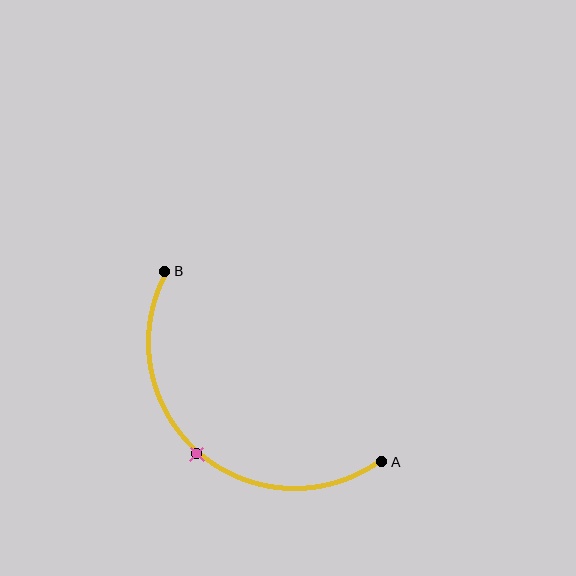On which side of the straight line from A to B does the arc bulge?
The arc bulges below and to the left of the straight line connecting A and B.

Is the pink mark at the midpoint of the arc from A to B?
Yes. The pink mark lies on the arc at equal arc-length from both A and B — it is the arc midpoint.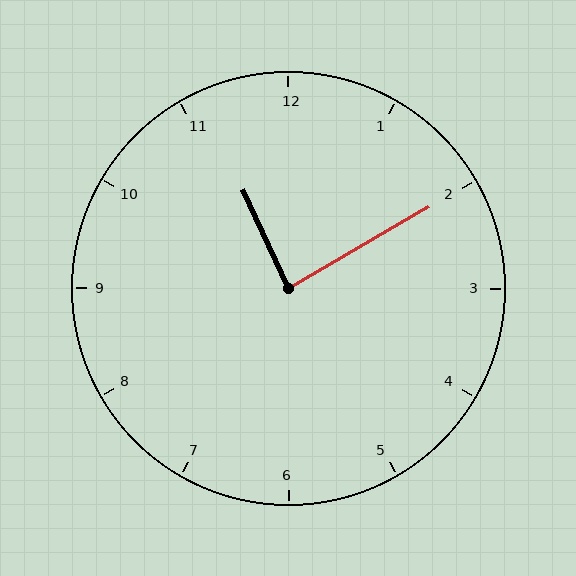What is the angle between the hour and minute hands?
Approximately 85 degrees.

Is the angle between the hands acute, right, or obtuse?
It is right.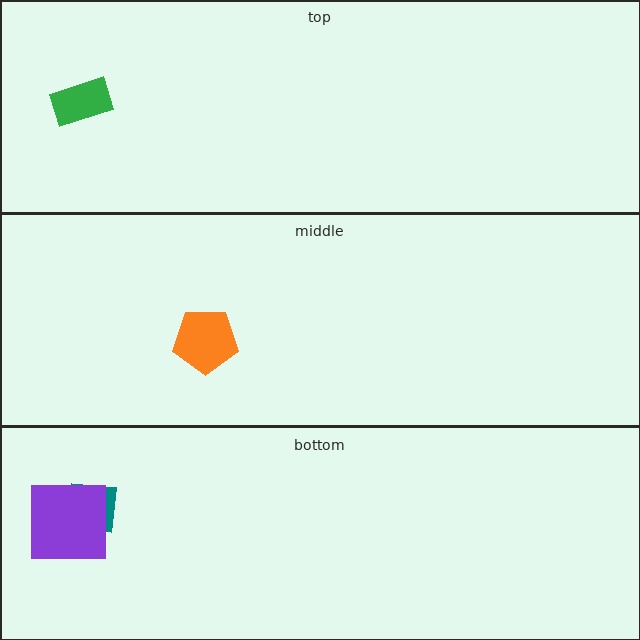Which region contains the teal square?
The bottom region.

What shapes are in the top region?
The green rectangle.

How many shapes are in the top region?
1.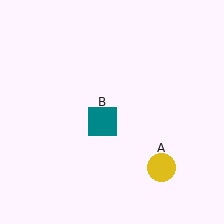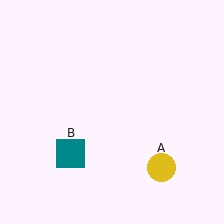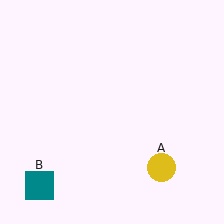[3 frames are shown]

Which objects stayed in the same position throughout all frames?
Yellow circle (object A) remained stationary.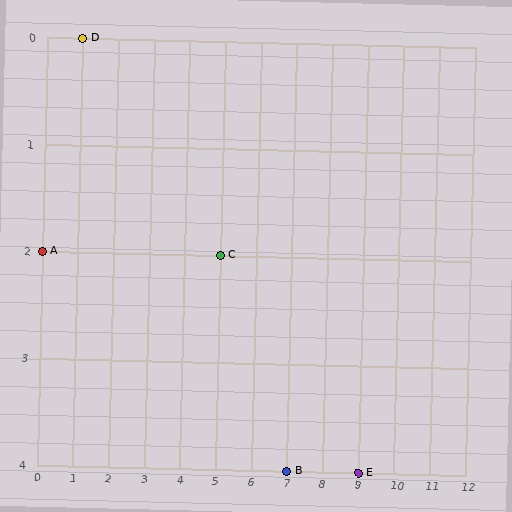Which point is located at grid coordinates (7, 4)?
Point B is at (7, 4).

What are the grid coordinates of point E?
Point E is at grid coordinates (9, 4).